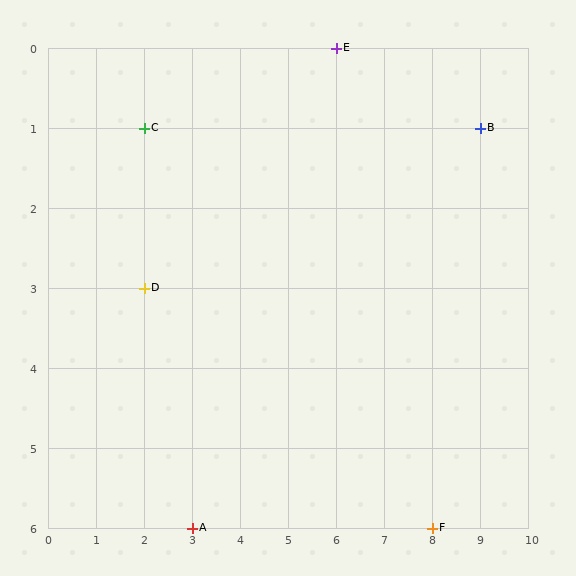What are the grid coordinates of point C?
Point C is at grid coordinates (2, 1).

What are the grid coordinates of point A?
Point A is at grid coordinates (3, 6).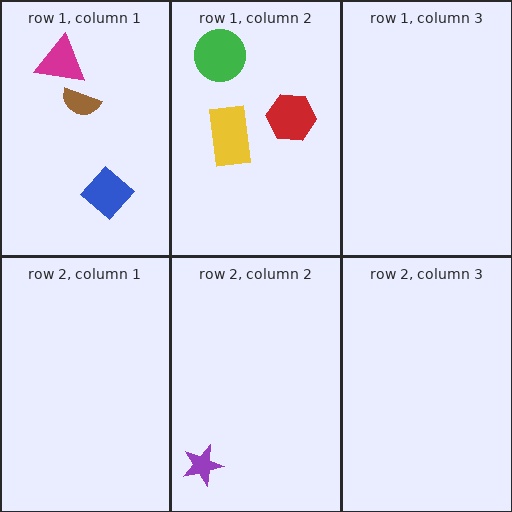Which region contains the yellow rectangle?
The row 1, column 2 region.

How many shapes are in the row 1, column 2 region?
3.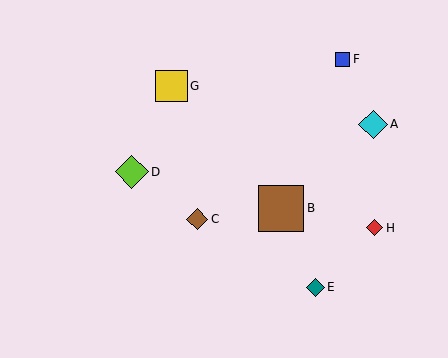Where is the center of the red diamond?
The center of the red diamond is at (375, 228).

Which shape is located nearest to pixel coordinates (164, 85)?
The yellow square (labeled G) at (172, 86) is nearest to that location.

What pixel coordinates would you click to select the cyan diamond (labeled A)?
Click at (373, 124) to select the cyan diamond A.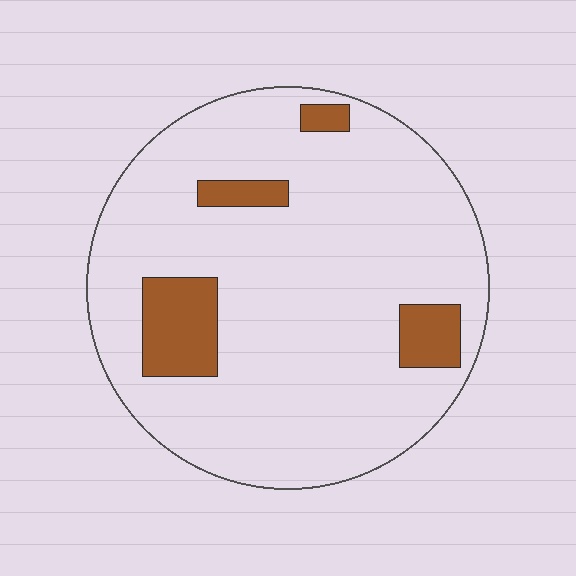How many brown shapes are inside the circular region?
4.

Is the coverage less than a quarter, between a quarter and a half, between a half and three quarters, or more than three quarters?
Less than a quarter.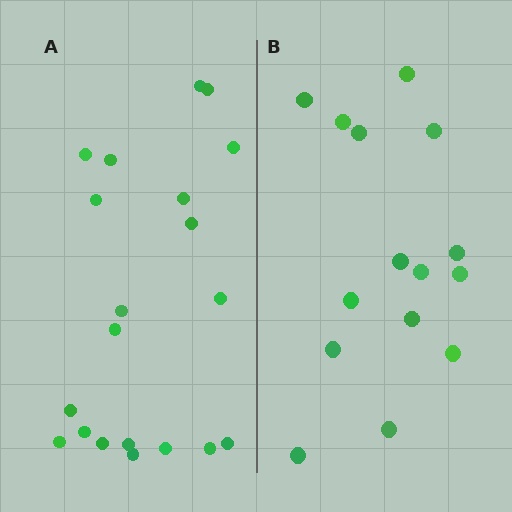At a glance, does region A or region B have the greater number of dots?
Region A (the left region) has more dots.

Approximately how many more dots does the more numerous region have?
Region A has about 5 more dots than region B.